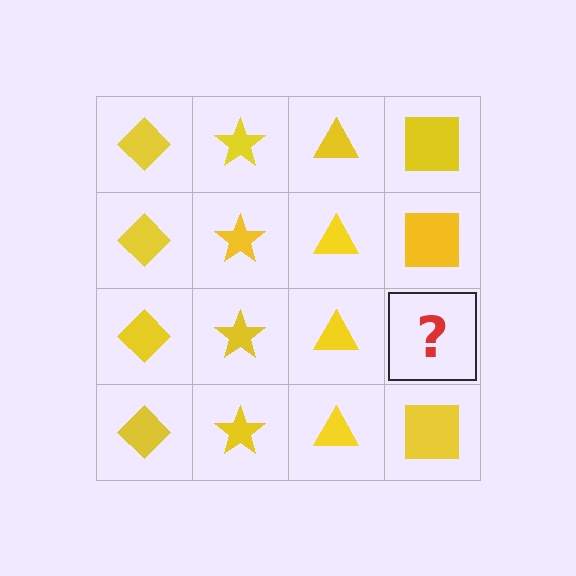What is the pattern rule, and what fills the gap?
The rule is that each column has a consistent shape. The gap should be filled with a yellow square.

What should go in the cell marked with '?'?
The missing cell should contain a yellow square.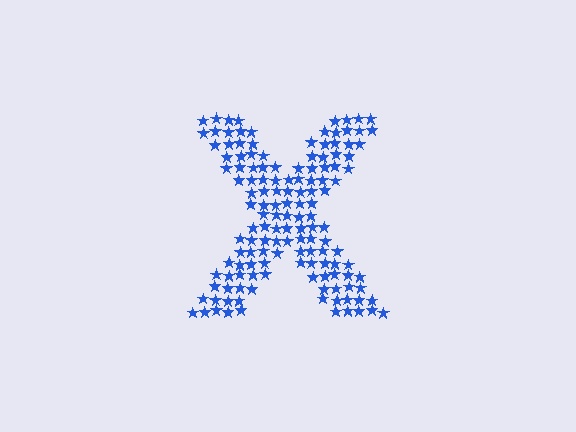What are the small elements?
The small elements are stars.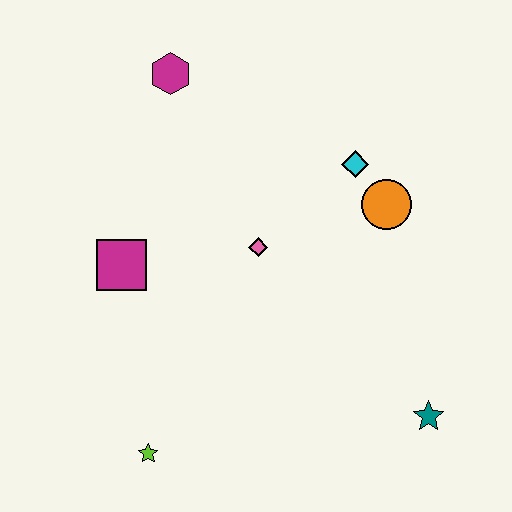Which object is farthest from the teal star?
The magenta hexagon is farthest from the teal star.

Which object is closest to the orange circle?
The cyan diamond is closest to the orange circle.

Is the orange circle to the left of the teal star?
Yes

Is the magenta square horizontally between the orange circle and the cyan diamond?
No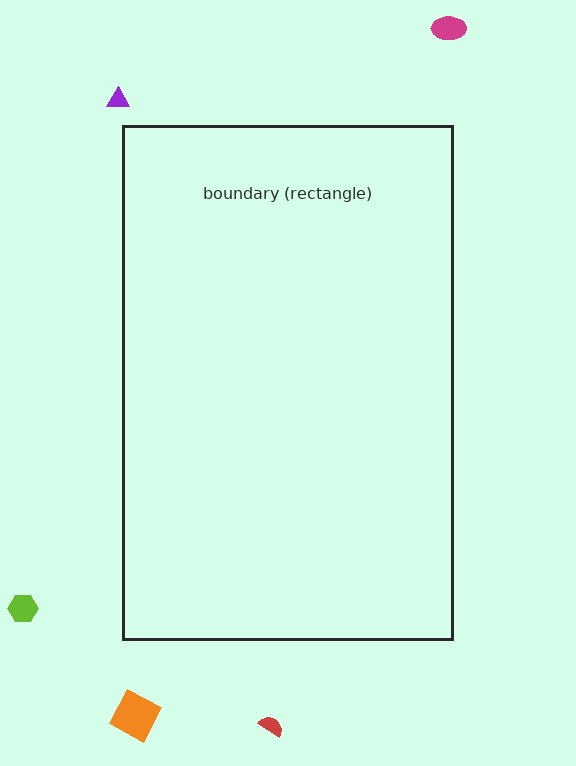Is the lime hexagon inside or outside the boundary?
Outside.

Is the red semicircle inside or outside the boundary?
Outside.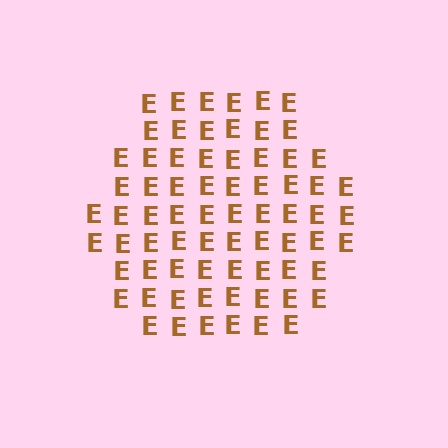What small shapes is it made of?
It is made of small letter E's.